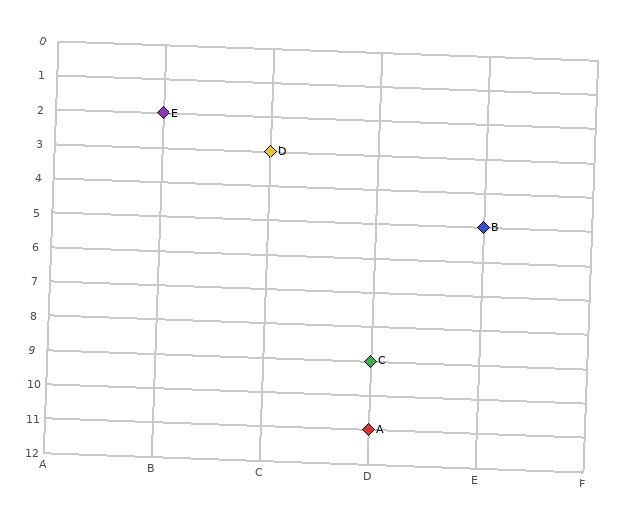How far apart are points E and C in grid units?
Points E and C are 2 columns and 7 rows apart (about 7.3 grid units diagonally).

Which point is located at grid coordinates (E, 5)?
Point B is at (E, 5).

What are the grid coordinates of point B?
Point B is at grid coordinates (E, 5).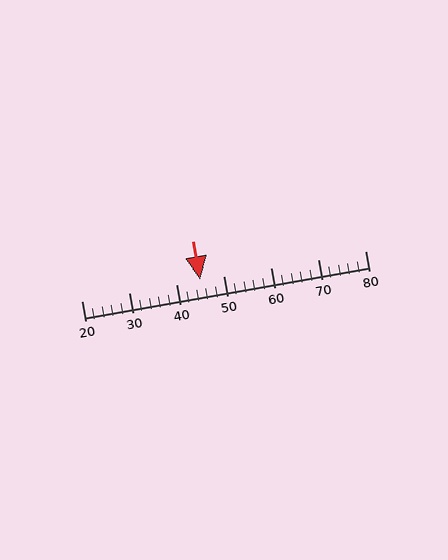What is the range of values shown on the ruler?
The ruler shows values from 20 to 80.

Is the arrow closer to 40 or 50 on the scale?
The arrow is closer to 50.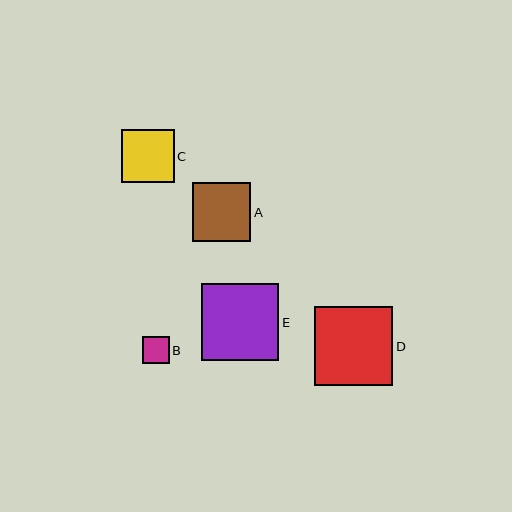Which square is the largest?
Square D is the largest with a size of approximately 79 pixels.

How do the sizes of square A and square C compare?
Square A and square C are approximately the same size.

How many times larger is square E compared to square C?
Square E is approximately 1.5 times the size of square C.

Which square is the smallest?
Square B is the smallest with a size of approximately 27 pixels.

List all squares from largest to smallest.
From largest to smallest: D, E, A, C, B.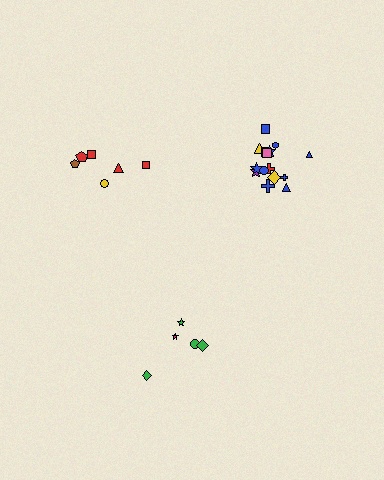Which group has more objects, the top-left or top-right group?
The top-right group.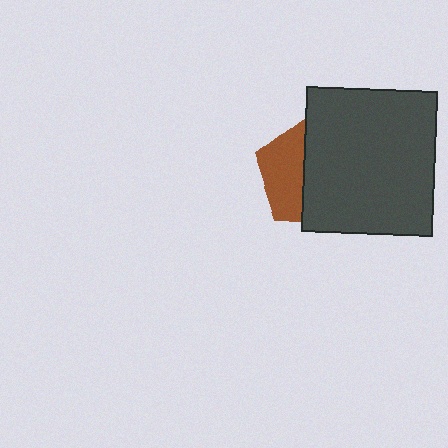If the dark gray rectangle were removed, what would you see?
You would see the complete brown pentagon.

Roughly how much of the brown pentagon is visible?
A small part of it is visible (roughly 40%).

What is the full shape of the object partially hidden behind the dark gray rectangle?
The partially hidden object is a brown pentagon.